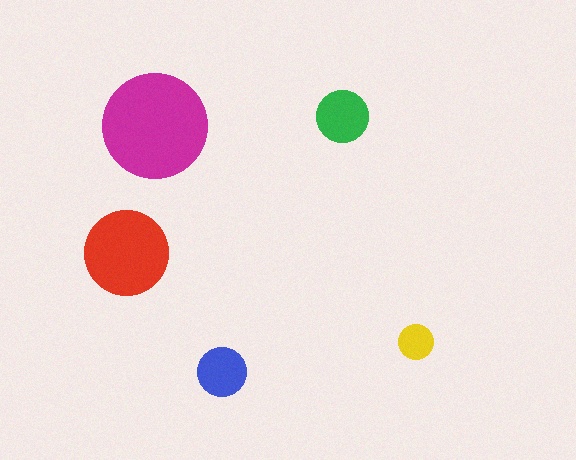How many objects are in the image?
There are 5 objects in the image.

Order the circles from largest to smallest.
the magenta one, the red one, the green one, the blue one, the yellow one.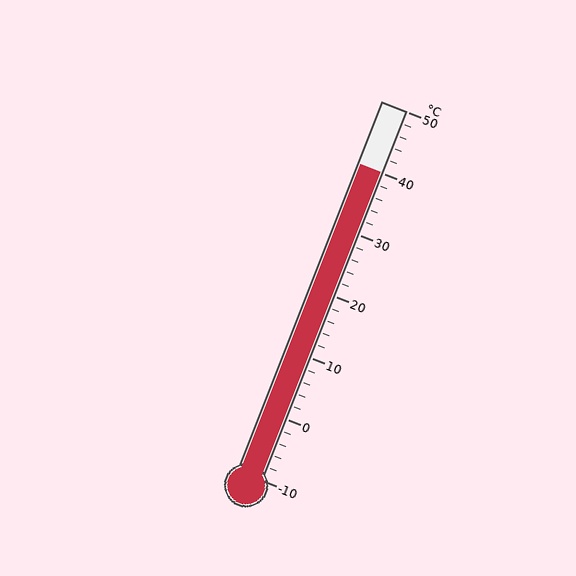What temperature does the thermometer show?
The thermometer shows approximately 40°C.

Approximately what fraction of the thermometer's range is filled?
The thermometer is filled to approximately 85% of its range.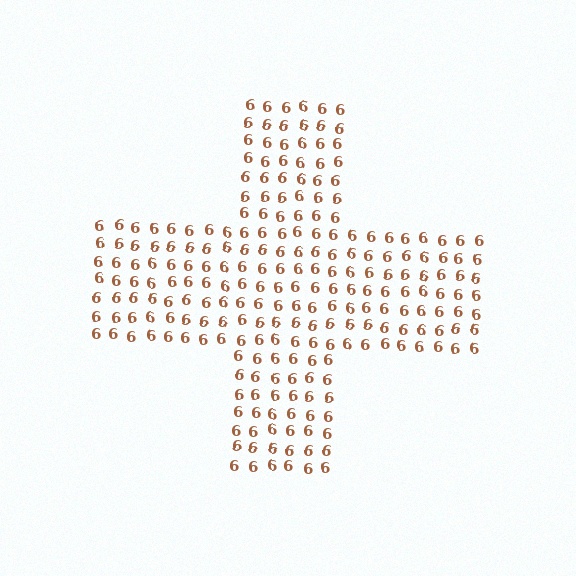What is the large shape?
The large shape is a cross.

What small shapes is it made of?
It is made of small digit 6's.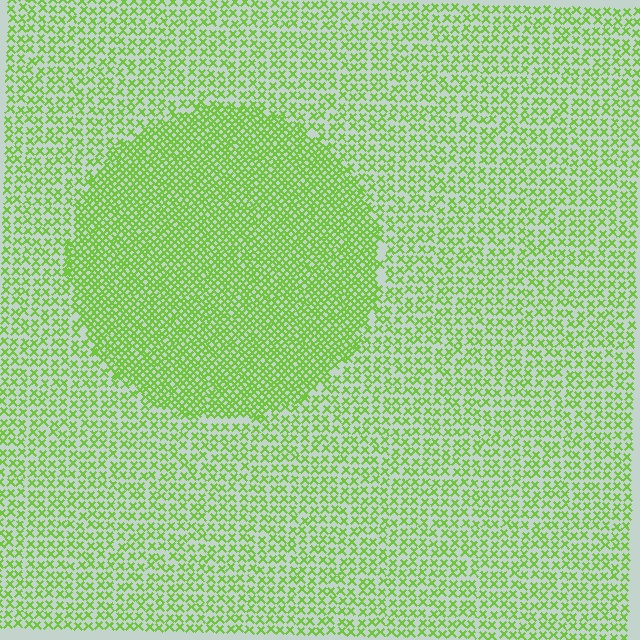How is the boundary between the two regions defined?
The boundary is defined by a change in element density (approximately 1.9x ratio). All elements are the same color, size, and shape.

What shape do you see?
I see a circle.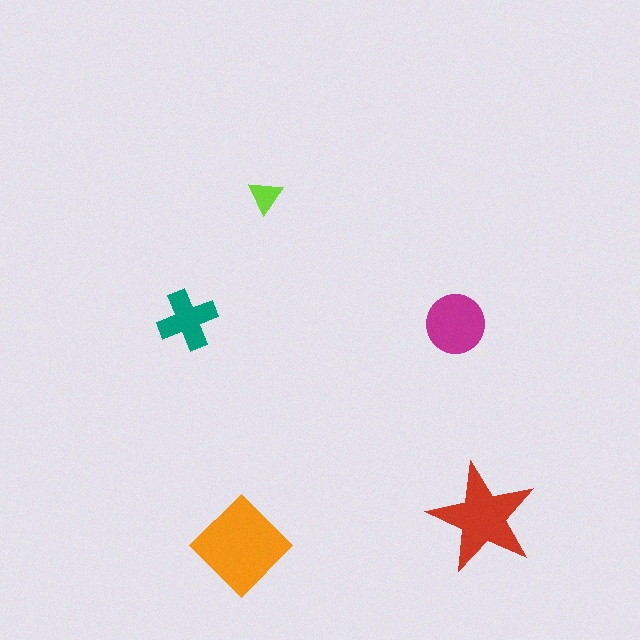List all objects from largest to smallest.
The orange diamond, the red star, the magenta circle, the teal cross, the lime triangle.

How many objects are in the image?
There are 5 objects in the image.